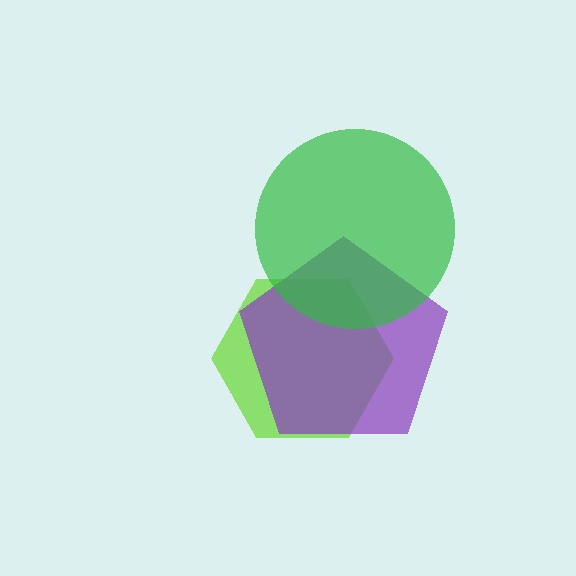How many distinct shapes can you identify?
There are 3 distinct shapes: a lime hexagon, a purple pentagon, a green circle.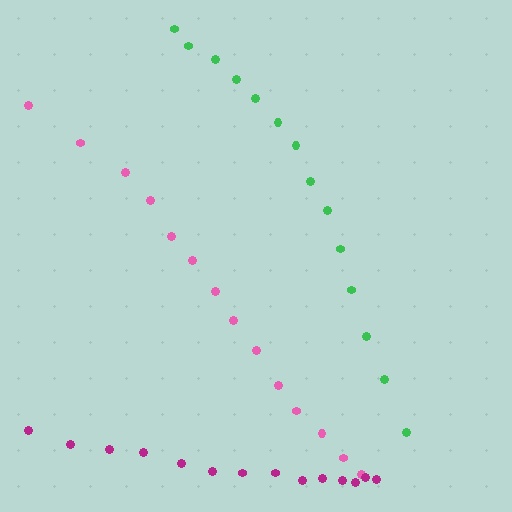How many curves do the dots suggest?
There are 3 distinct paths.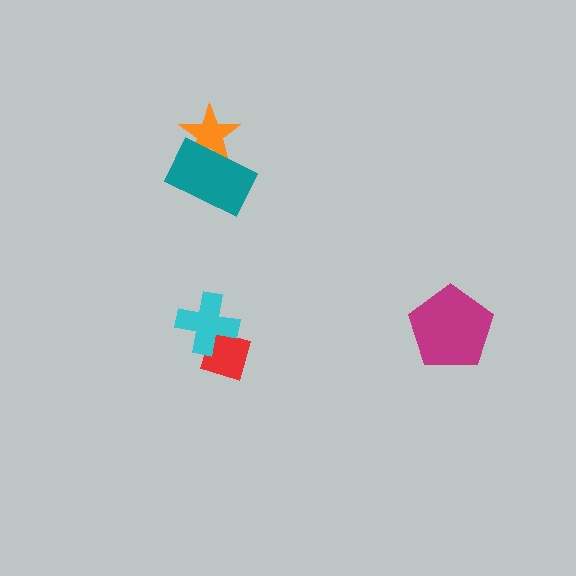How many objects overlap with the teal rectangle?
1 object overlaps with the teal rectangle.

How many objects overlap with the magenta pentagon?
0 objects overlap with the magenta pentagon.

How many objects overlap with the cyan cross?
1 object overlaps with the cyan cross.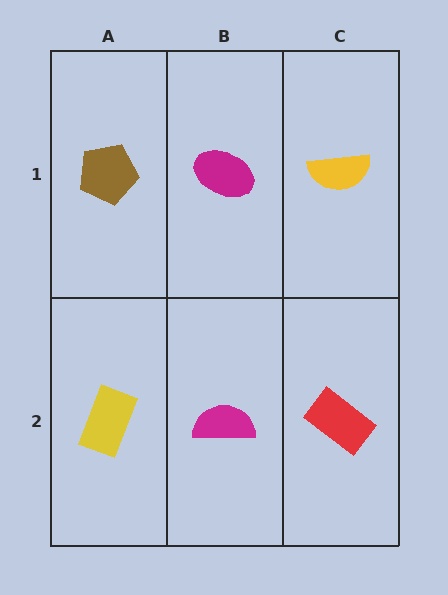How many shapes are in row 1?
3 shapes.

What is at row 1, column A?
A brown pentagon.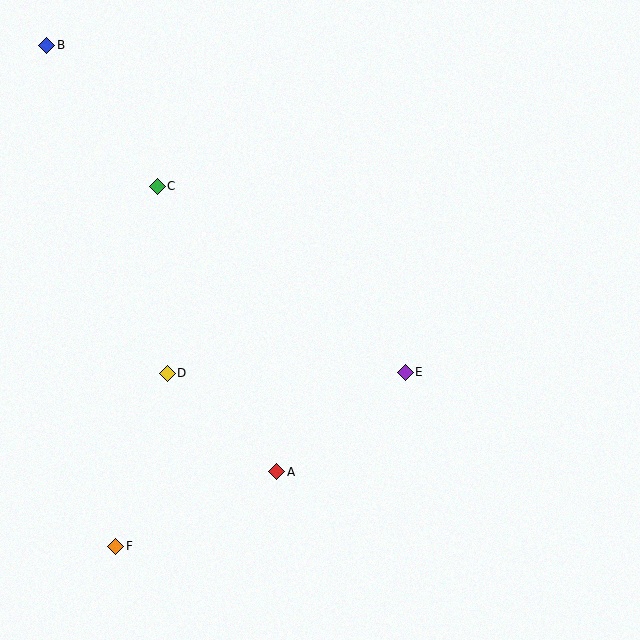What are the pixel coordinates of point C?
Point C is at (157, 186).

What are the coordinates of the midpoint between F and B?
The midpoint between F and B is at (81, 296).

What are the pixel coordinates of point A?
Point A is at (277, 472).